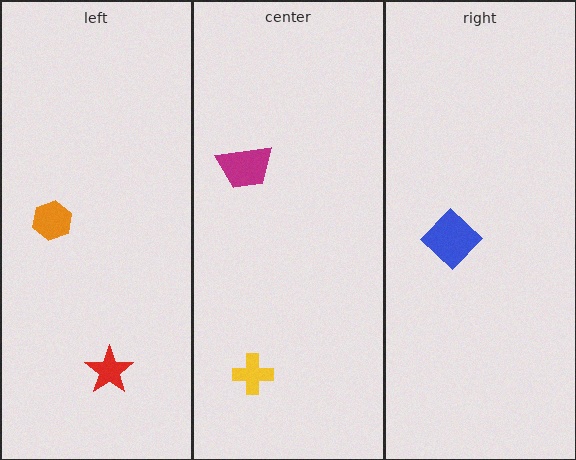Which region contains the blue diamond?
The right region.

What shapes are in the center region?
The magenta trapezoid, the yellow cross.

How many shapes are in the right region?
1.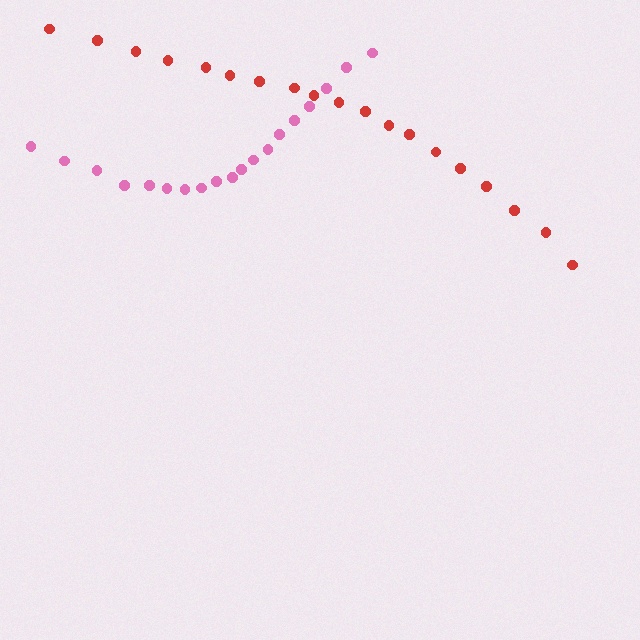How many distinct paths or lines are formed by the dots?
There are 2 distinct paths.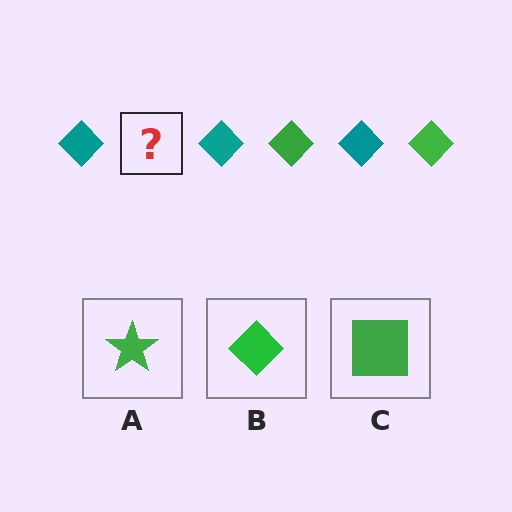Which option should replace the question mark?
Option B.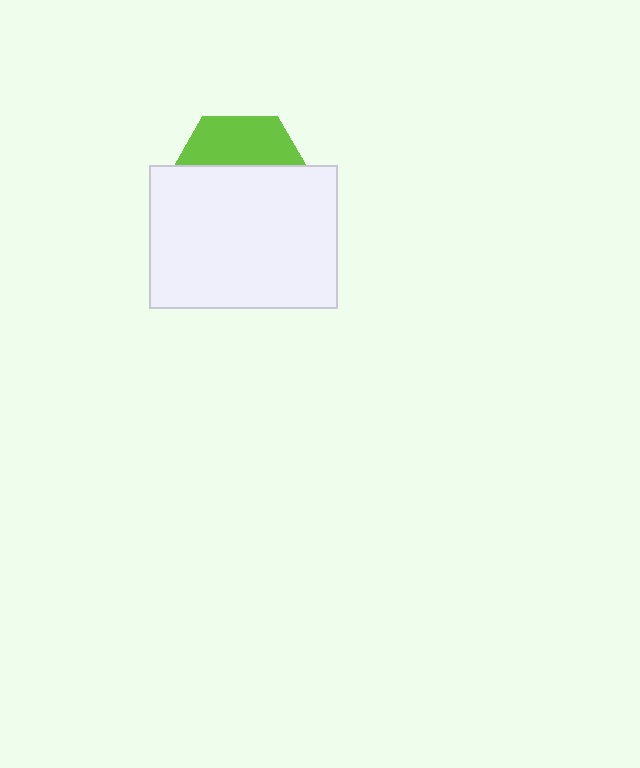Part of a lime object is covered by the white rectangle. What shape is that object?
It is a hexagon.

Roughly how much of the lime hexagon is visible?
A small part of it is visible (roughly 35%).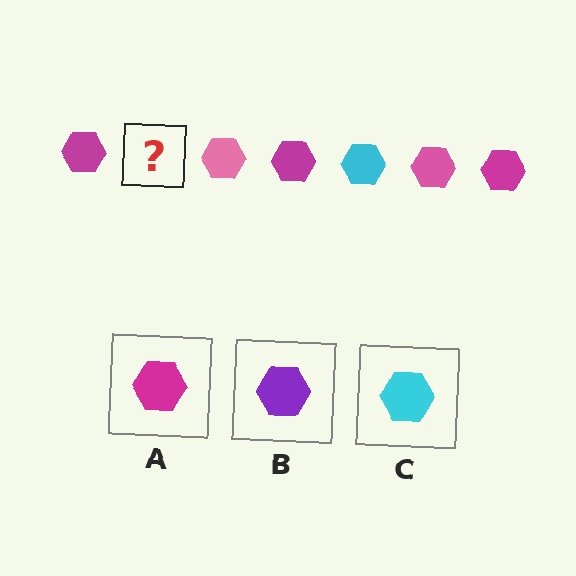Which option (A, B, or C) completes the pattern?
C.